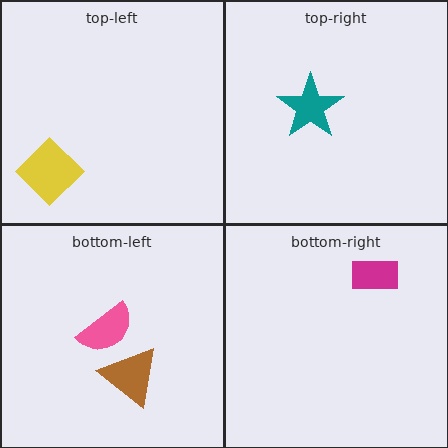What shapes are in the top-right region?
The teal star.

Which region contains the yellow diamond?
The top-left region.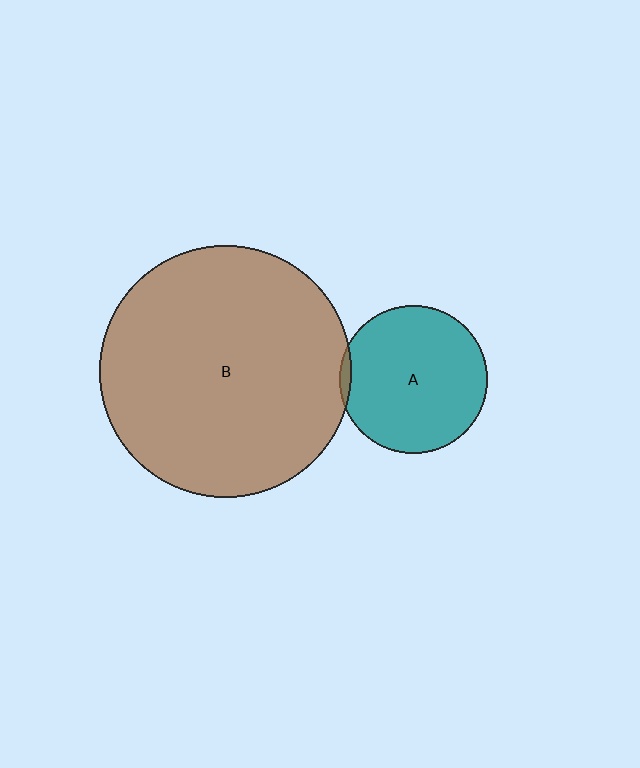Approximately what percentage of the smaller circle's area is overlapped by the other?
Approximately 5%.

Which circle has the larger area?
Circle B (brown).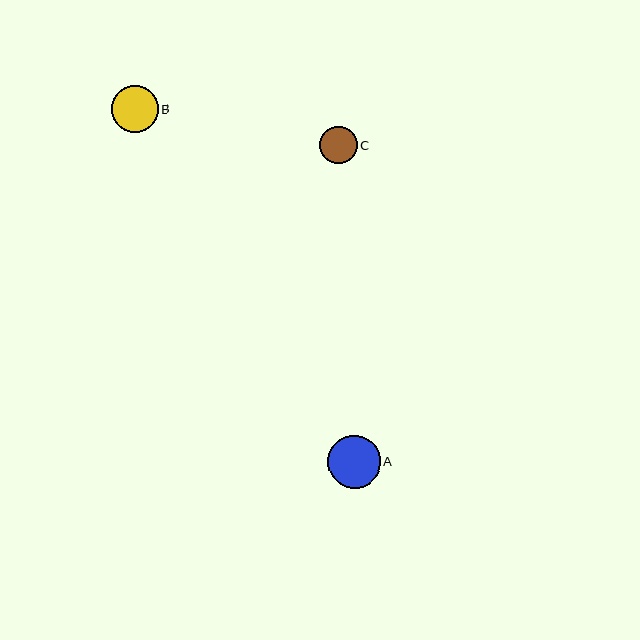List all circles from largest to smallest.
From largest to smallest: A, B, C.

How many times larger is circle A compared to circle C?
Circle A is approximately 1.4 times the size of circle C.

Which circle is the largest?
Circle A is the largest with a size of approximately 53 pixels.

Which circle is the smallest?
Circle C is the smallest with a size of approximately 38 pixels.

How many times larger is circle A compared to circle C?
Circle A is approximately 1.4 times the size of circle C.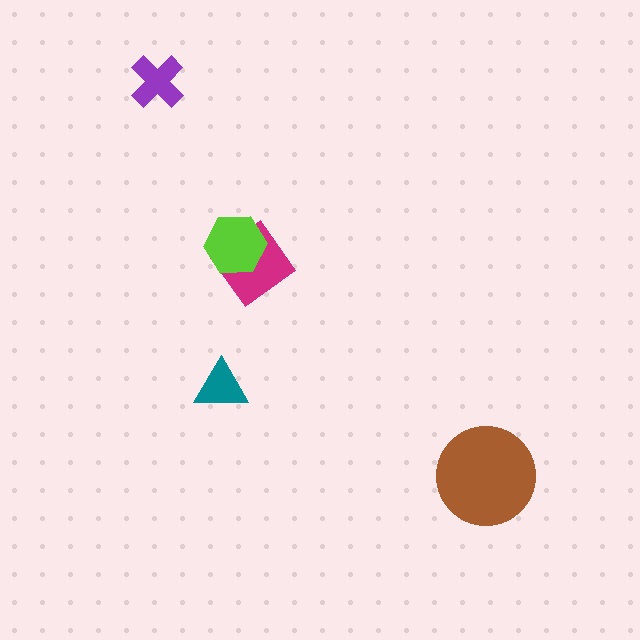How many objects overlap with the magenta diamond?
1 object overlaps with the magenta diamond.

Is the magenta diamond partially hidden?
Yes, it is partially covered by another shape.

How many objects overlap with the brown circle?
0 objects overlap with the brown circle.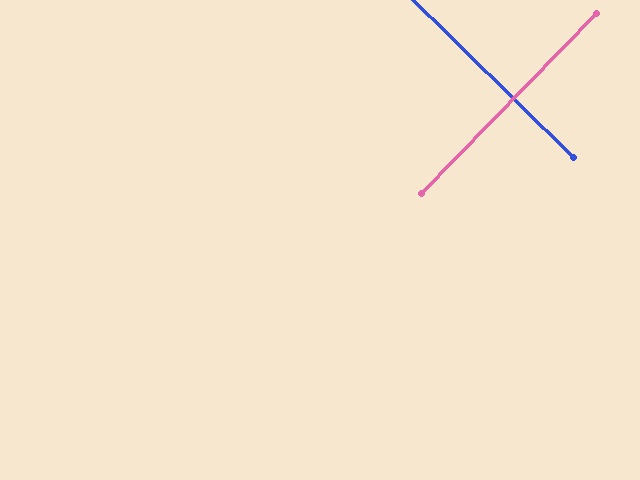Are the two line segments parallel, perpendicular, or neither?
Perpendicular — they meet at approximately 90°.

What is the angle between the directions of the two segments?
Approximately 90 degrees.